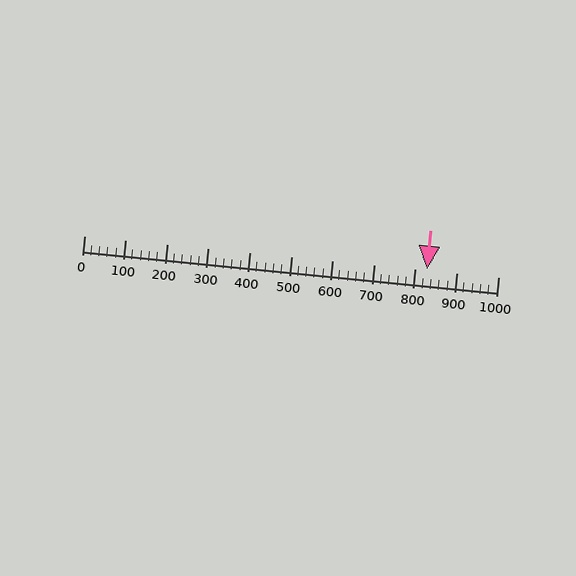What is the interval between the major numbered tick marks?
The major tick marks are spaced 100 units apart.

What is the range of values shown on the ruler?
The ruler shows values from 0 to 1000.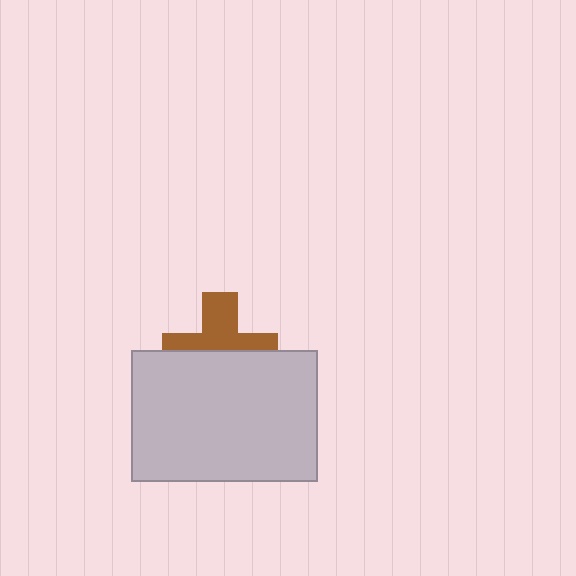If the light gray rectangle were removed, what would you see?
You would see the complete brown cross.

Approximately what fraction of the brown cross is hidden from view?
Roughly 51% of the brown cross is hidden behind the light gray rectangle.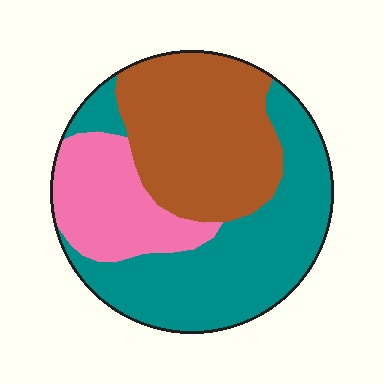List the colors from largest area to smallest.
From largest to smallest: teal, brown, pink.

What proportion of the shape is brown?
Brown takes up about three eighths (3/8) of the shape.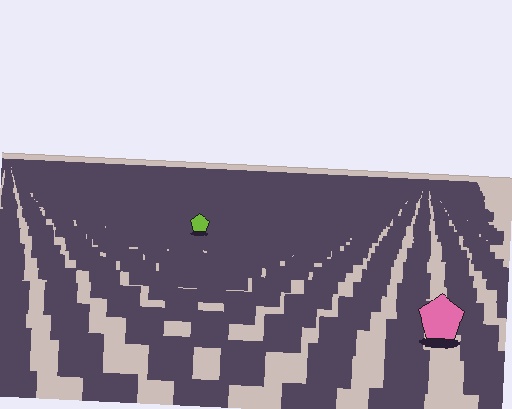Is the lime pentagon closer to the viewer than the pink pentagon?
No. The pink pentagon is closer — you can tell from the texture gradient: the ground texture is coarser near it.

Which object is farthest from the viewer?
The lime pentagon is farthest from the viewer. It appears smaller and the ground texture around it is denser.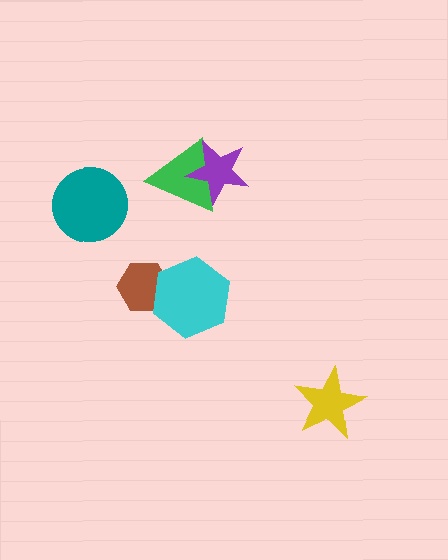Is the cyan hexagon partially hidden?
No, no other shape covers it.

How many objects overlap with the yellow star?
0 objects overlap with the yellow star.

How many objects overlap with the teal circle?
0 objects overlap with the teal circle.